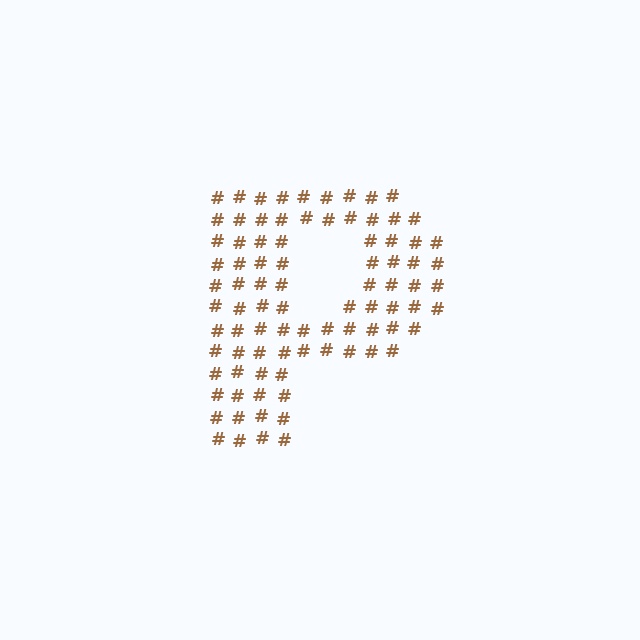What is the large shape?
The large shape is the letter P.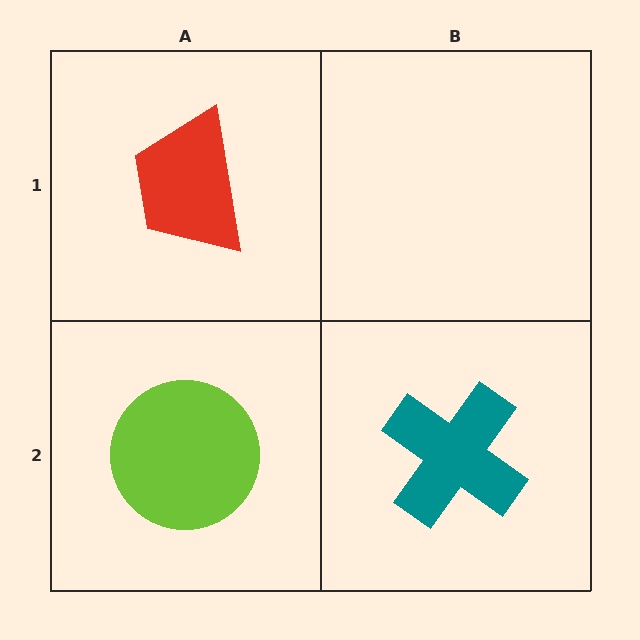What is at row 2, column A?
A lime circle.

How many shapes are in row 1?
1 shape.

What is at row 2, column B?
A teal cross.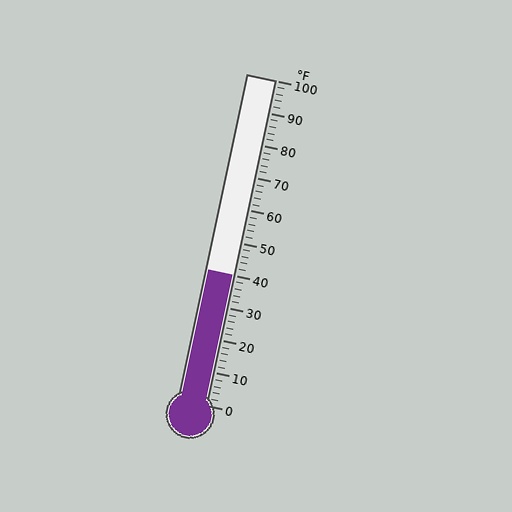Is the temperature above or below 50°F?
The temperature is below 50°F.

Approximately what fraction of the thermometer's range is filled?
The thermometer is filled to approximately 40% of its range.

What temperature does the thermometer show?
The thermometer shows approximately 40°F.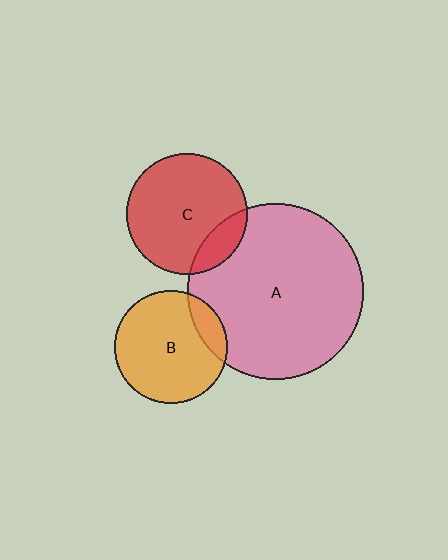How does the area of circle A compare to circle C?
Approximately 2.1 times.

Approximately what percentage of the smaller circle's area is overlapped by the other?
Approximately 15%.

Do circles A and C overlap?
Yes.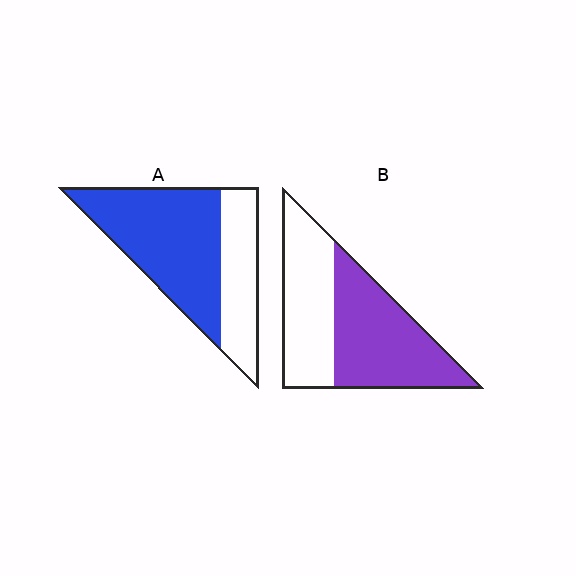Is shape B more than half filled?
Yes.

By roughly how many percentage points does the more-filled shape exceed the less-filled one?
By roughly 10 percentage points (A over B).